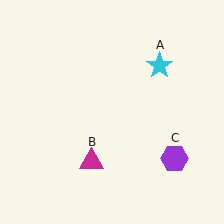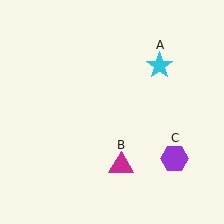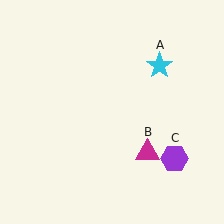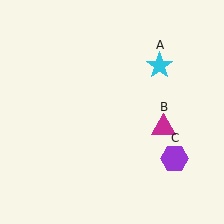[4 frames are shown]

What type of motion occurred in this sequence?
The magenta triangle (object B) rotated counterclockwise around the center of the scene.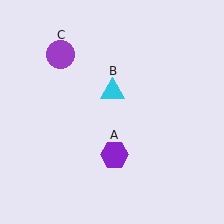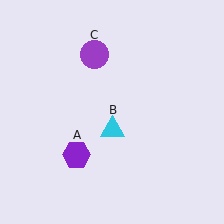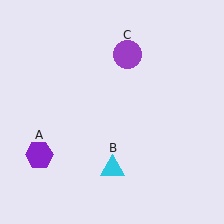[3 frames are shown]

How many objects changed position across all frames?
3 objects changed position: purple hexagon (object A), cyan triangle (object B), purple circle (object C).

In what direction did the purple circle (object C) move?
The purple circle (object C) moved right.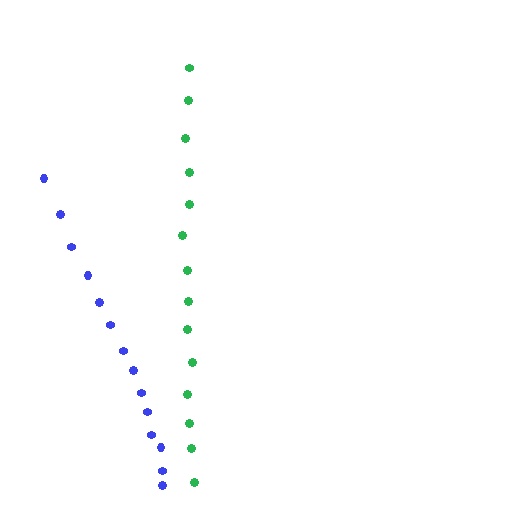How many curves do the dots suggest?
There are 2 distinct paths.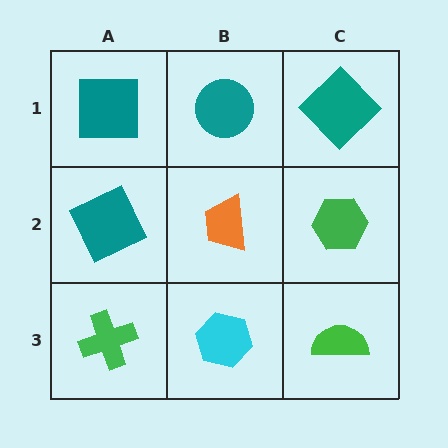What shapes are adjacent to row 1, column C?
A green hexagon (row 2, column C), a teal circle (row 1, column B).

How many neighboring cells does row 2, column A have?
3.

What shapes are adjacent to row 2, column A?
A teal square (row 1, column A), a green cross (row 3, column A), an orange trapezoid (row 2, column B).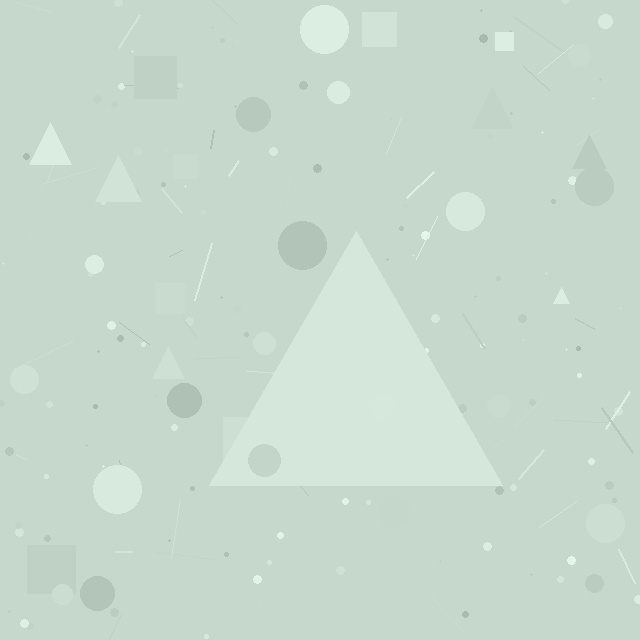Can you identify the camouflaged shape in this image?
The camouflaged shape is a triangle.